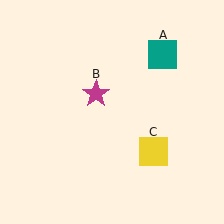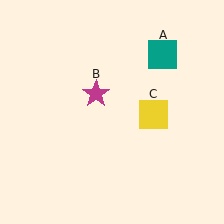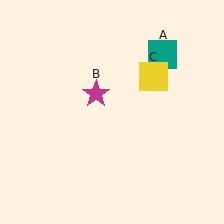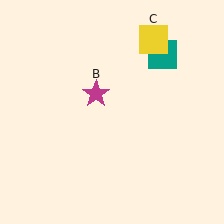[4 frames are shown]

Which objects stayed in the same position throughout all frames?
Teal square (object A) and magenta star (object B) remained stationary.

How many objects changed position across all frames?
1 object changed position: yellow square (object C).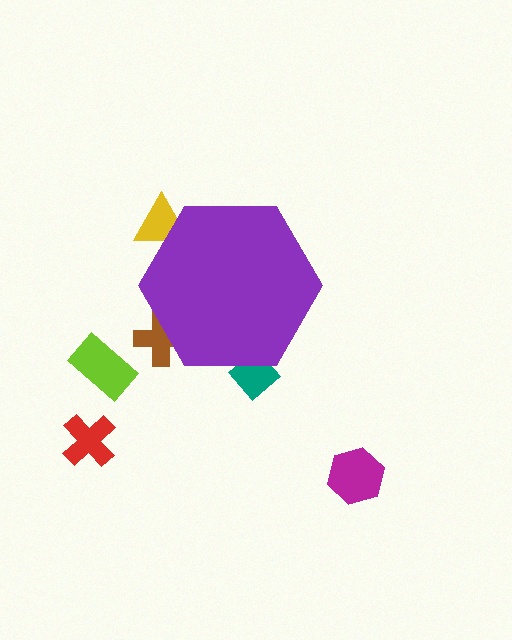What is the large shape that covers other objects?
A purple hexagon.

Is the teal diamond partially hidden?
Yes, the teal diamond is partially hidden behind the purple hexagon.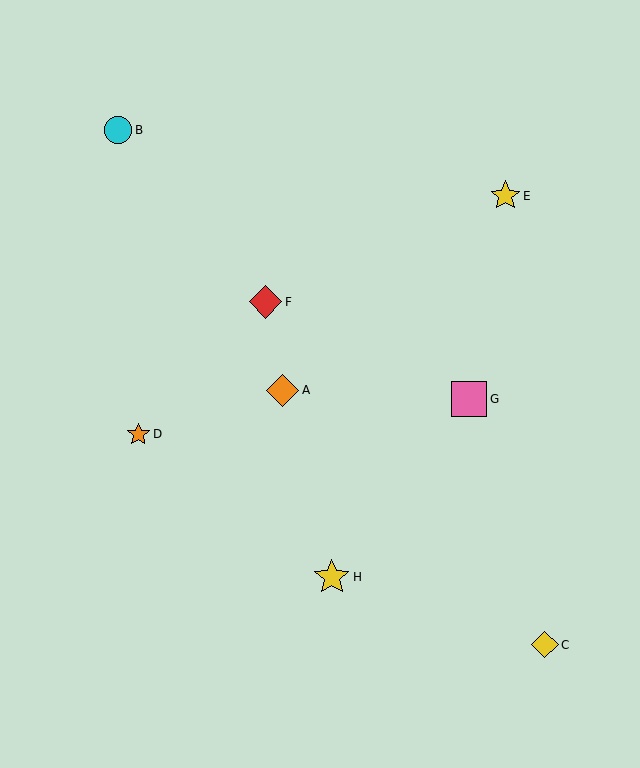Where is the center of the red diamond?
The center of the red diamond is at (266, 302).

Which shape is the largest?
The yellow star (labeled H) is the largest.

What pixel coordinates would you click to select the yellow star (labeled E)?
Click at (505, 196) to select the yellow star E.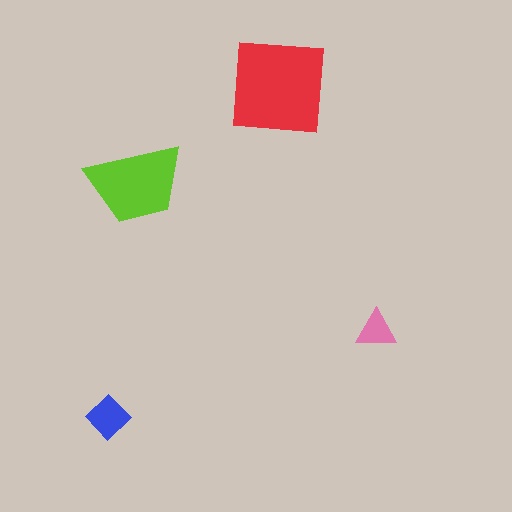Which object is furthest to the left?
The blue diamond is leftmost.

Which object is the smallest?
The pink triangle.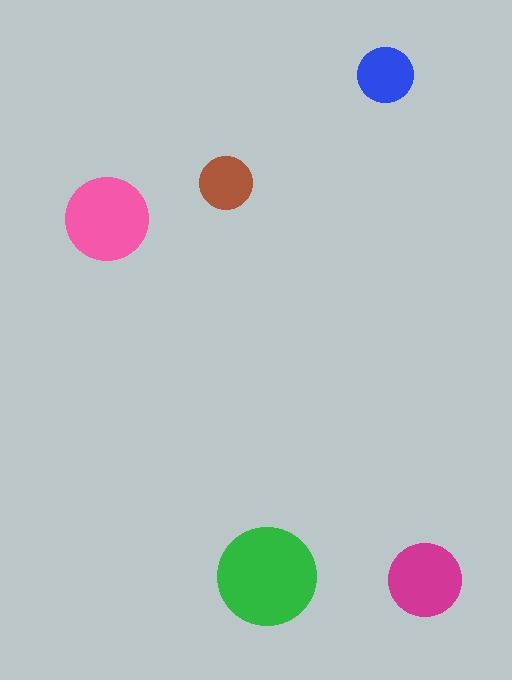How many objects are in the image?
There are 5 objects in the image.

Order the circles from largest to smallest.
the green one, the pink one, the magenta one, the blue one, the brown one.